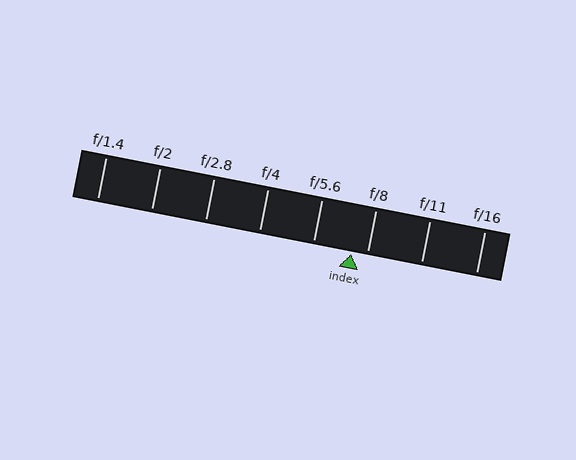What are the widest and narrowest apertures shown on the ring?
The widest aperture shown is f/1.4 and the narrowest is f/16.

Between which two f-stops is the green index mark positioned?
The index mark is between f/5.6 and f/8.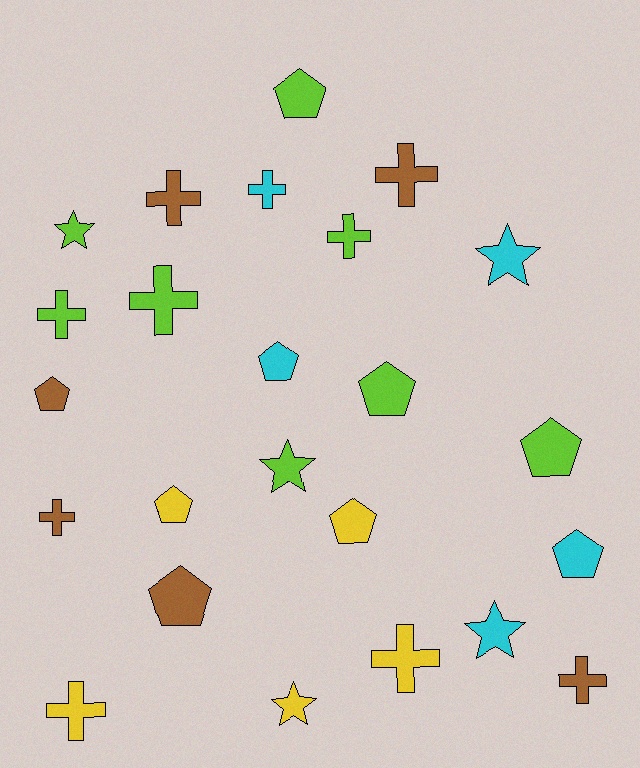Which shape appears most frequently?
Cross, with 10 objects.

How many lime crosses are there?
There are 3 lime crosses.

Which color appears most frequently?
Lime, with 8 objects.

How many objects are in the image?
There are 24 objects.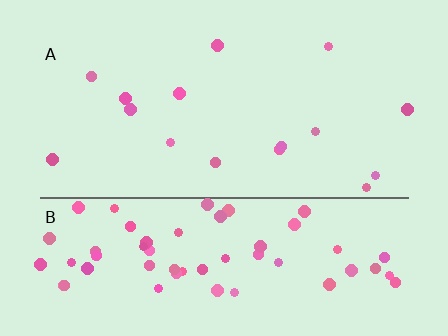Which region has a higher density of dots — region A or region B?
B (the bottom).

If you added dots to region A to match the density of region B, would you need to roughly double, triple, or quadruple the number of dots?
Approximately quadruple.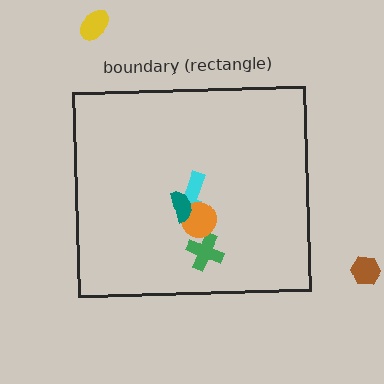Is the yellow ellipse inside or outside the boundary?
Outside.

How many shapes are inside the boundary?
4 inside, 2 outside.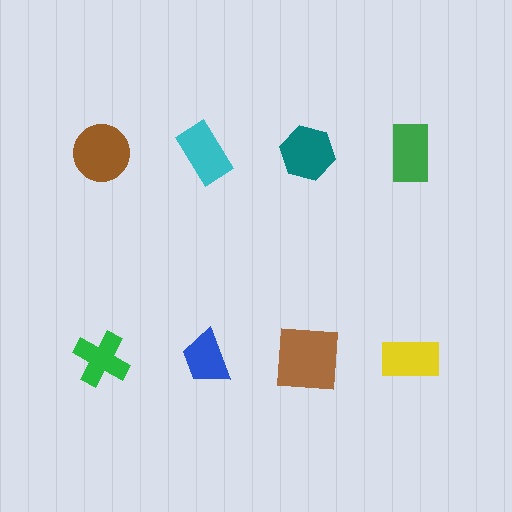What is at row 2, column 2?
A blue trapezoid.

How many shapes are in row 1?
4 shapes.